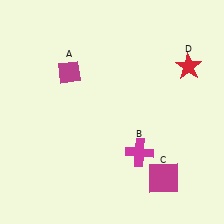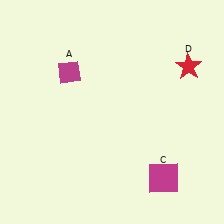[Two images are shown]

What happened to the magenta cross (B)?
The magenta cross (B) was removed in Image 2. It was in the bottom-right area of Image 1.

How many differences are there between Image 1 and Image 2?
There is 1 difference between the two images.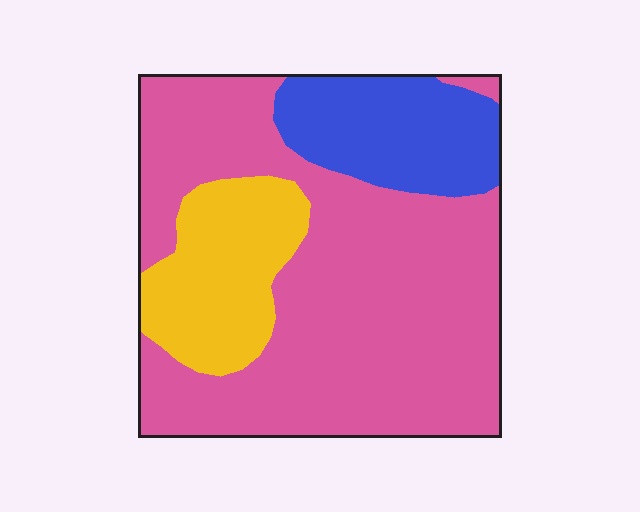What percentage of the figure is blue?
Blue takes up about one sixth (1/6) of the figure.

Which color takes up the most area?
Pink, at roughly 65%.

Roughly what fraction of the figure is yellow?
Yellow takes up about one sixth (1/6) of the figure.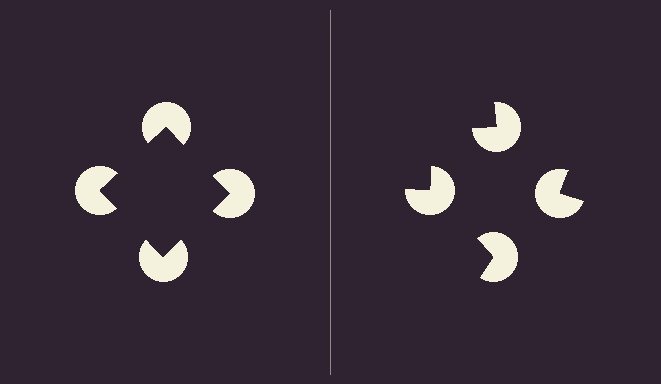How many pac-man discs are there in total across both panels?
8 — 4 on each side.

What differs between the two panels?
The pac-man discs are positioned identically on both sides; only the wedge orientations differ. On the left they align to a square; on the right they are misaligned.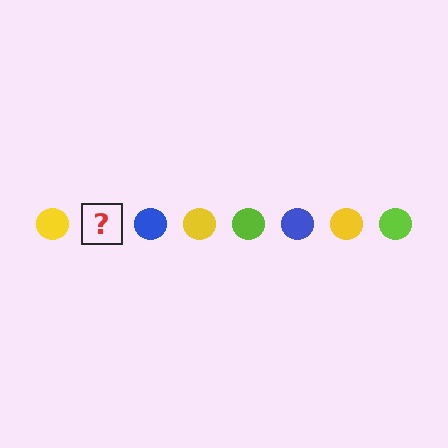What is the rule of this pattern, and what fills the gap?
The rule is that the pattern cycles through yellow, lime, blue circles. The gap should be filled with a lime circle.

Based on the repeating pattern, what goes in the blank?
The blank should be a lime circle.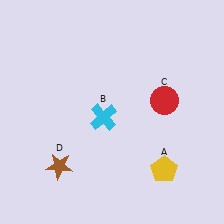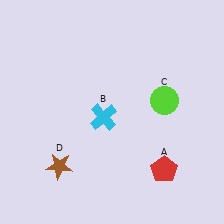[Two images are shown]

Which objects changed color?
A changed from yellow to red. C changed from red to lime.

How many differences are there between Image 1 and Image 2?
There are 2 differences between the two images.